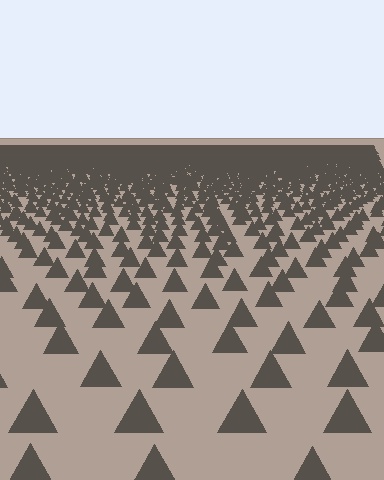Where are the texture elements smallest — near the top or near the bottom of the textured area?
Near the top.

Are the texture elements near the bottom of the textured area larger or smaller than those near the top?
Larger. Near the bottom, elements are closer to the viewer and appear at a bigger on-screen size.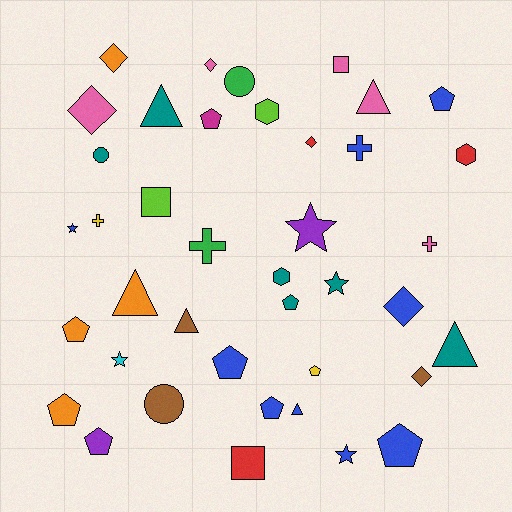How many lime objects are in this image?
There are 2 lime objects.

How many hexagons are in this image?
There are 3 hexagons.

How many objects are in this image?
There are 40 objects.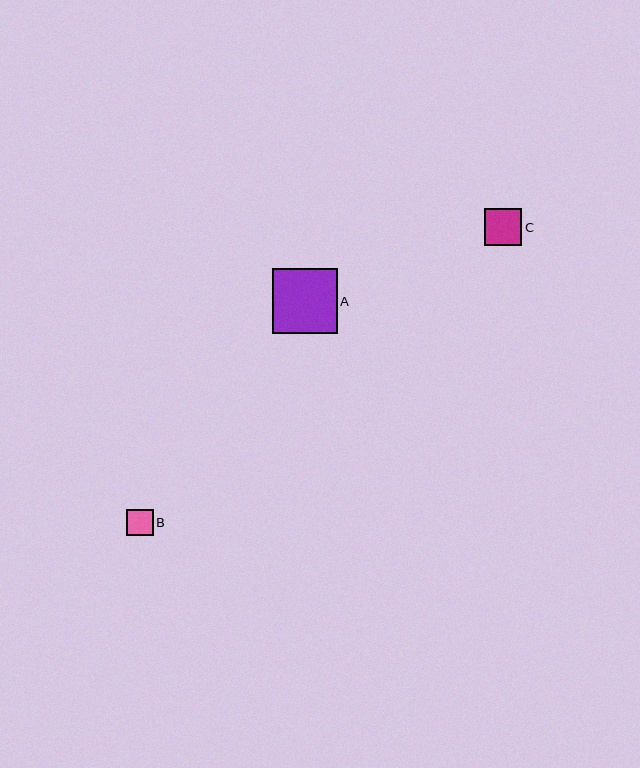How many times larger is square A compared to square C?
Square A is approximately 1.7 times the size of square C.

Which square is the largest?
Square A is the largest with a size of approximately 64 pixels.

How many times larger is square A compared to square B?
Square A is approximately 2.4 times the size of square B.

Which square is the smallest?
Square B is the smallest with a size of approximately 27 pixels.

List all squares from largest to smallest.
From largest to smallest: A, C, B.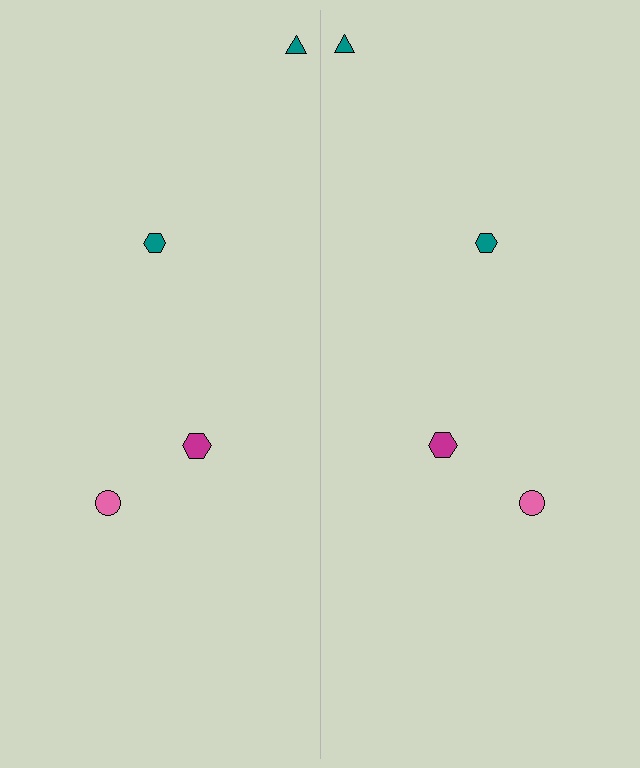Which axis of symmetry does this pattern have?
The pattern has a vertical axis of symmetry running through the center of the image.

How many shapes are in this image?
There are 8 shapes in this image.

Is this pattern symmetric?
Yes, this pattern has bilateral (reflection) symmetry.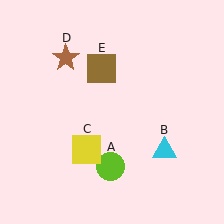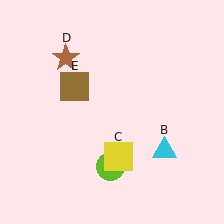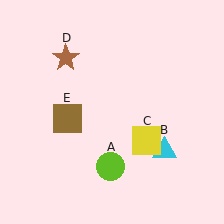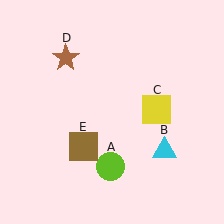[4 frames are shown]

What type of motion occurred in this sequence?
The yellow square (object C), brown square (object E) rotated counterclockwise around the center of the scene.